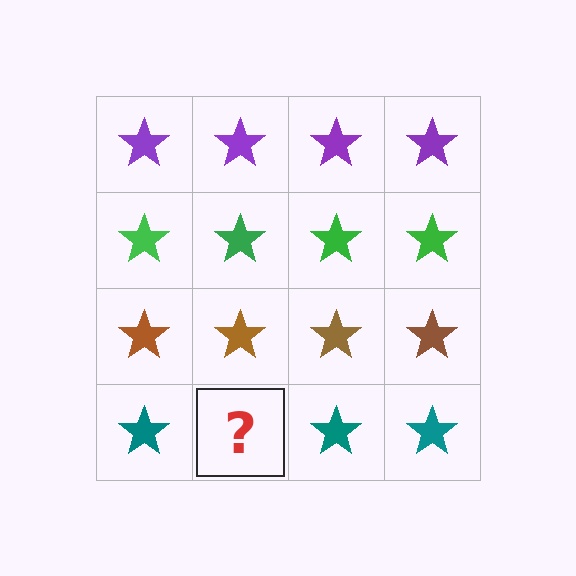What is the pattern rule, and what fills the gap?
The rule is that each row has a consistent color. The gap should be filled with a teal star.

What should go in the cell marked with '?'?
The missing cell should contain a teal star.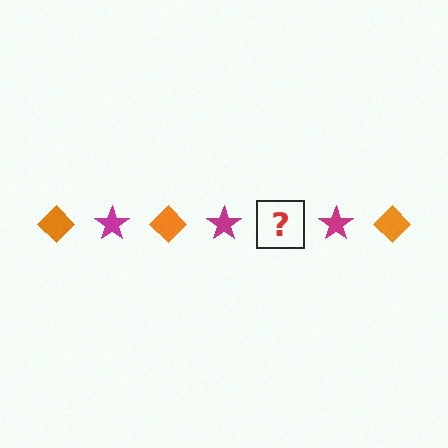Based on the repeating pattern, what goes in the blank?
The blank should be an orange diamond.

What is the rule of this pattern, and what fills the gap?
The rule is that the pattern alternates between orange diamond and magenta star. The gap should be filled with an orange diamond.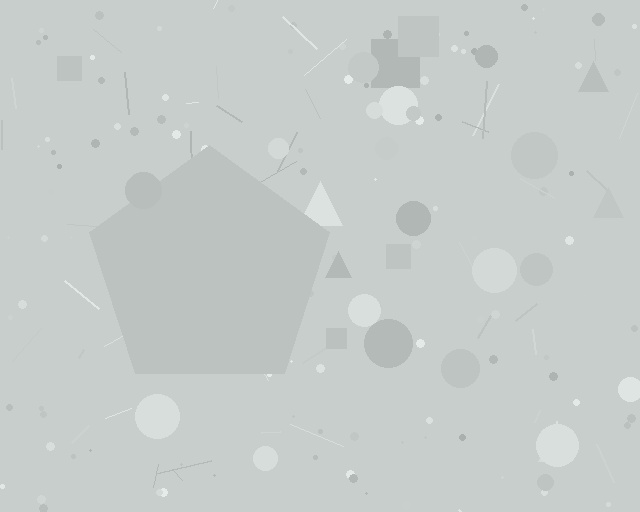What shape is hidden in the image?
A pentagon is hidden in the image.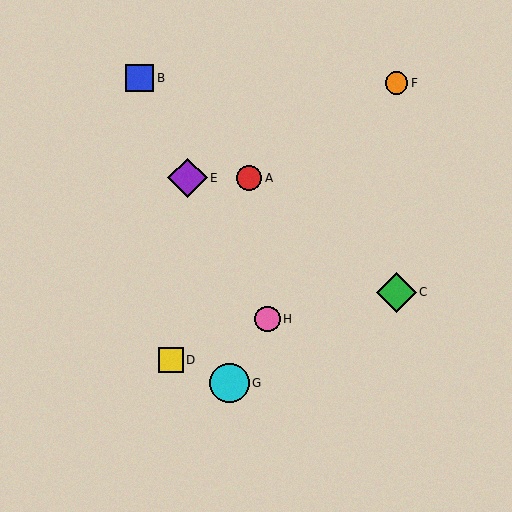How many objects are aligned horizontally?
2 objects (A, E) are aligned horizontally.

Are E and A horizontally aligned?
Yes, both are at y≈178.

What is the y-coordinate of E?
Object E is at y≈178.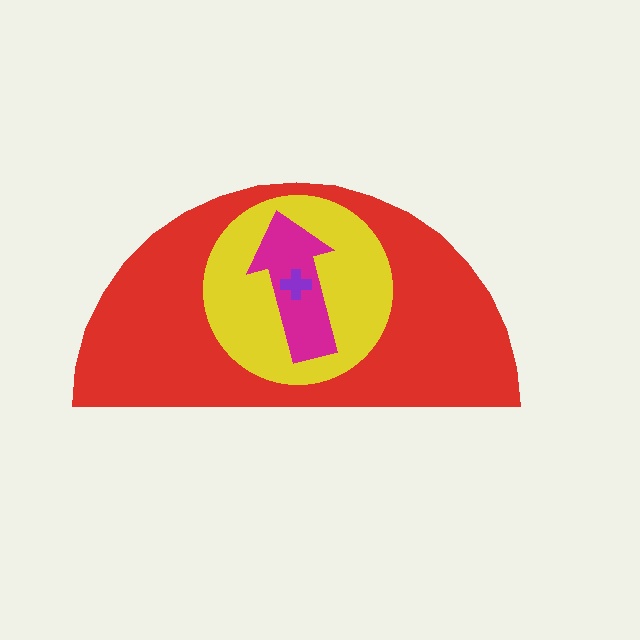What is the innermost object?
The purple cross.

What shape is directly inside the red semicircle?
The yellow circle.